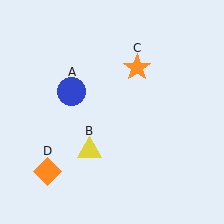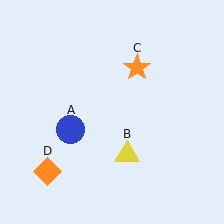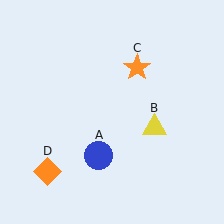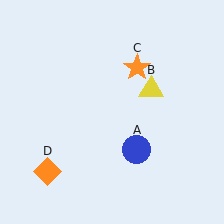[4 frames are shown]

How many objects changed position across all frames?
2 objects changed position: blue circle (object A), yellow triangle (object B).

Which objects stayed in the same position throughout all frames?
Orange star (object C) and orange diamond (object D) remained stationary.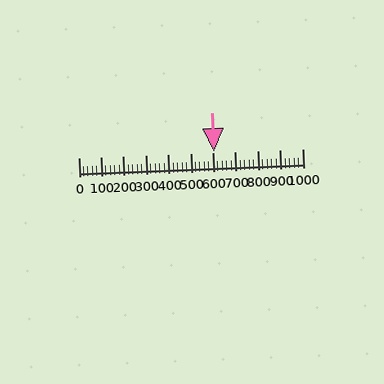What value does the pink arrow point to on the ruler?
The pink arrow points to approximately 607.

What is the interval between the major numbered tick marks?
The major tick marks are spaced 100 units apart.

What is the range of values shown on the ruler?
The ruler shows values from 0 to 1000.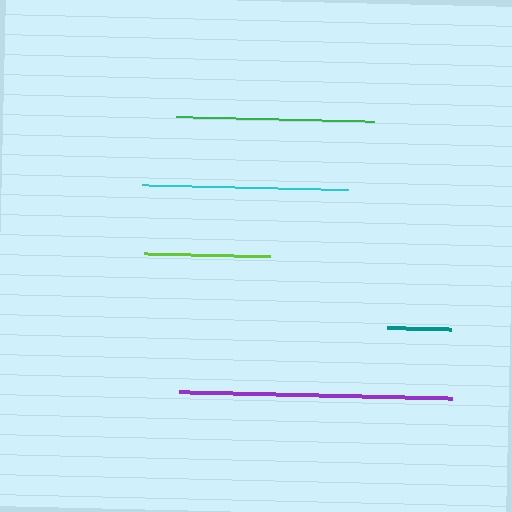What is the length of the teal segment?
The teal segment is approximately 65 pixels long.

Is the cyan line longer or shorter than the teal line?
The cyan line is longer than the teal line.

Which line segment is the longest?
The purple line is the longest at approximately 272 pixels.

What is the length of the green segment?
The green segment is approximately 198 pixels long.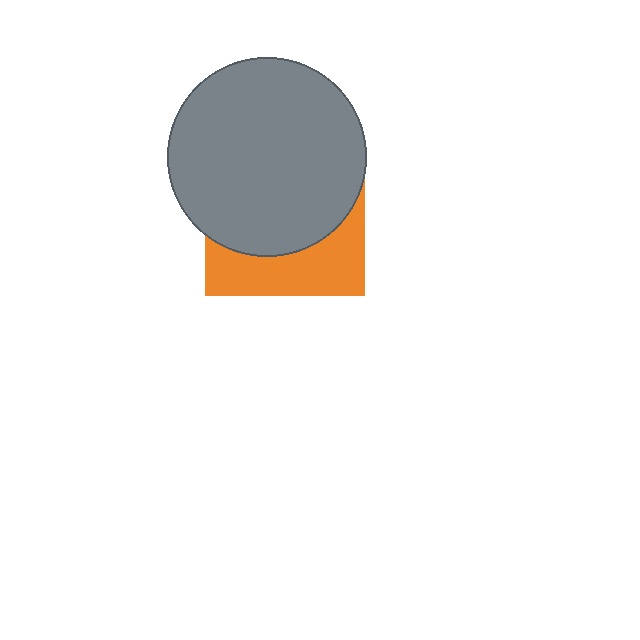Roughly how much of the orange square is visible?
A small part of it is visible (roughly 34%).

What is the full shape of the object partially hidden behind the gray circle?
The partially hidden object is an orange square.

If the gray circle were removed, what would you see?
You would see the complete orange square.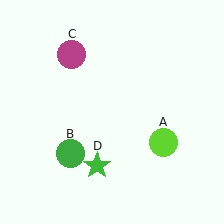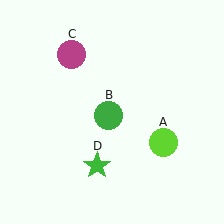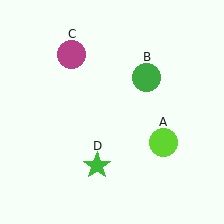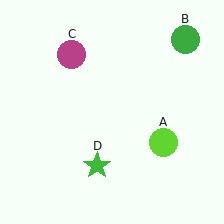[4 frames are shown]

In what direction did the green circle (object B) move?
The green circle (object B) moved up and to the right.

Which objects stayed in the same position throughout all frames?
Lime circle (object A) and magenta circle (object C) and green star (object D) remained stationary.